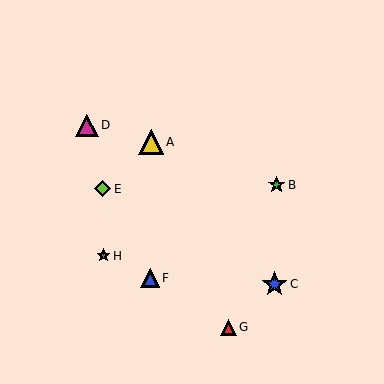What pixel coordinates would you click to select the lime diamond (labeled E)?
Click at (103, 189) to select the lime diamond E.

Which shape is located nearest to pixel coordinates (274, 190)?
The green star (labeled B) at (277, 185) is nearest to that location.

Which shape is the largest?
The blue star (labeled C) is the largest.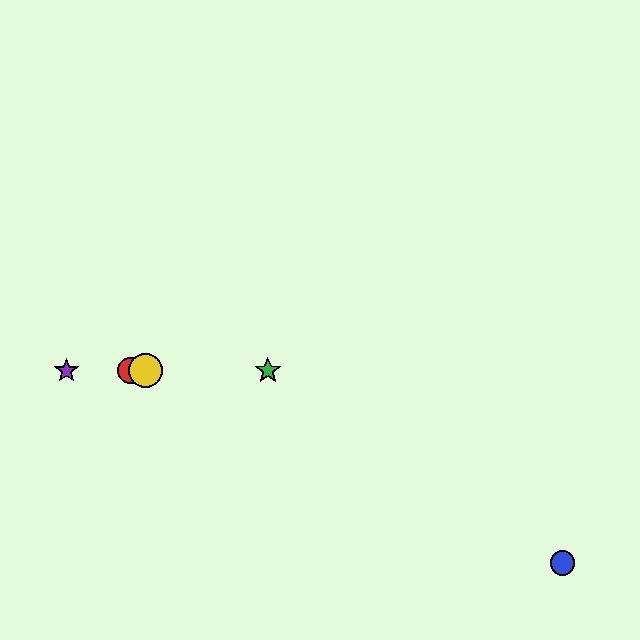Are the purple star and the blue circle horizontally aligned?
No, the purple star is at y≈371 and the blue circle is at y≈563.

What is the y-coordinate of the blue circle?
The blue circle is at y≈563.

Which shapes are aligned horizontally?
The red circle, the green star, the yellow circle, the purple star are aligned horizontally.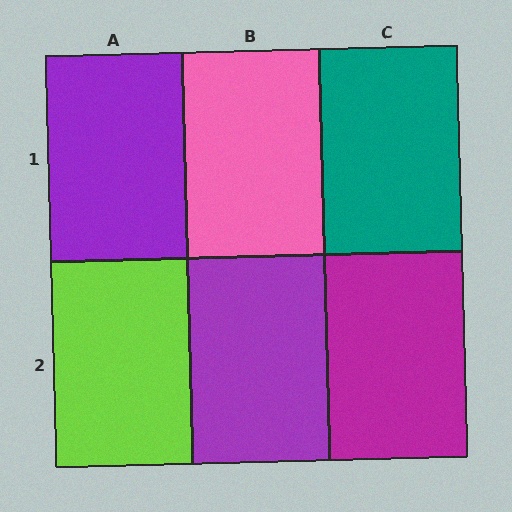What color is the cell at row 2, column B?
Purple.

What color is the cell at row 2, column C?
Magenta.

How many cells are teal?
1 cell is teal.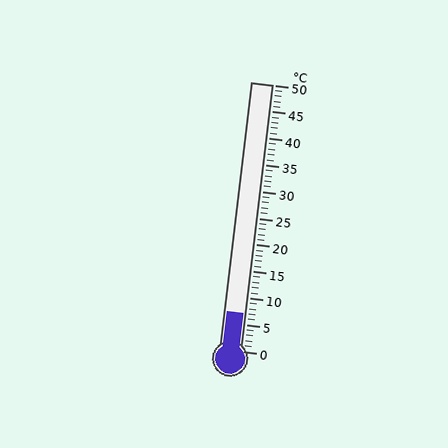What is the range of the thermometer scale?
The thermometer scale ranges from 0°C to 50°C.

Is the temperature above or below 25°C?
The temperature is below 25°C.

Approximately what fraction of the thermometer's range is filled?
The thermometer is filled to approximately 15% of its range.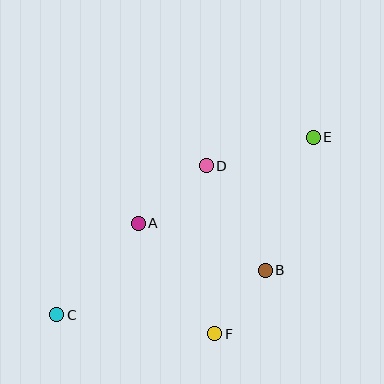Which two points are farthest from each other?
Points C and E are farthest from each other.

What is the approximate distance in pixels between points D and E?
The distance between D and E is approximately 111 pixels.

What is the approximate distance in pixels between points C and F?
The distance between C and F is approximately 159 pixels.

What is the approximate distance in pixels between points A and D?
The distance between A and D is approximately 89 pixels.